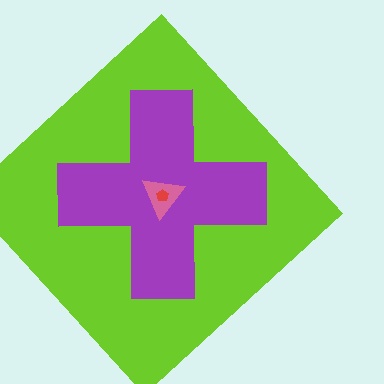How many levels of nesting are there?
4.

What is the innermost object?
The red pentagon.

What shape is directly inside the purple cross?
The pink triangle.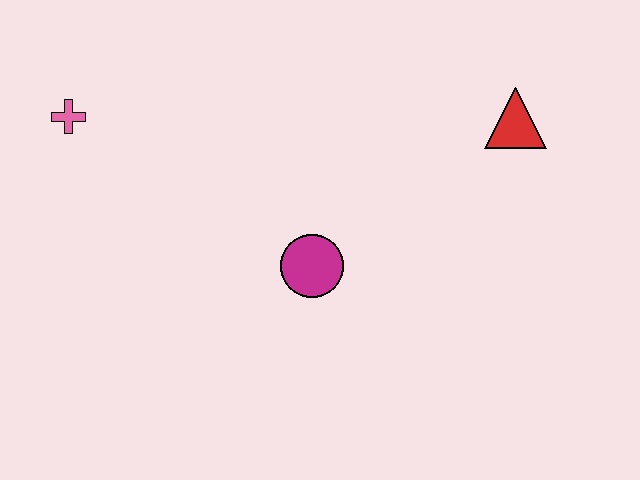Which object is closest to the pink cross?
The magenta circle is closest to the pink cross.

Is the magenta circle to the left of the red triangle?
Yes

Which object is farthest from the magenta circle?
The pink cross is farthest from the magenta circle.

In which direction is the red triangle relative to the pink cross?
The red triangle is to the right of the pink cross.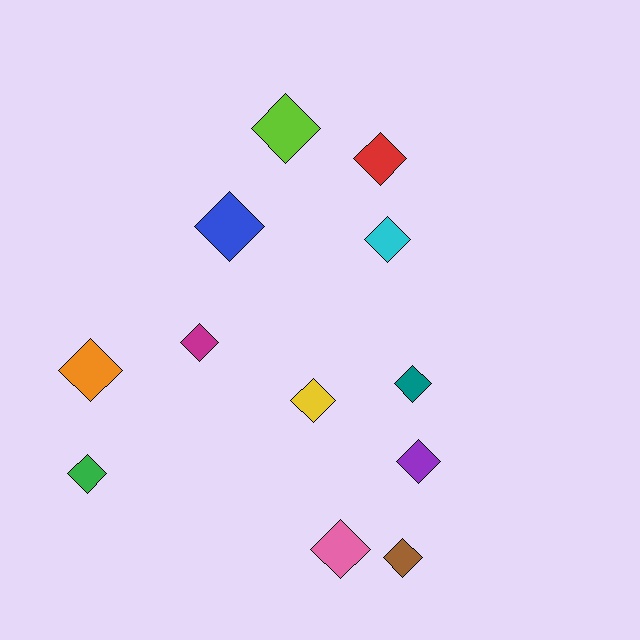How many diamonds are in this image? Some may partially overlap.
There are 12 diamonds.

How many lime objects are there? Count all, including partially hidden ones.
There is 1 lime object.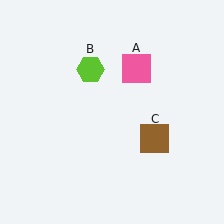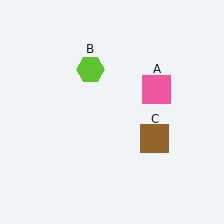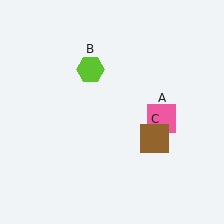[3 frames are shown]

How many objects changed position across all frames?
1 object changed position: pink square (object A).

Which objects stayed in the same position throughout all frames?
Lime hexagon (object B) and brown square (object C) remained stationary.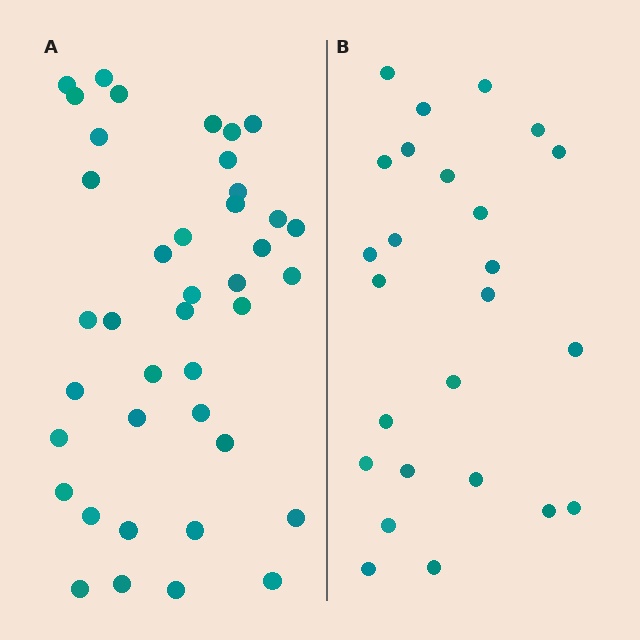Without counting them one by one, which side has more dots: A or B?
Region A (the left region) has more dots.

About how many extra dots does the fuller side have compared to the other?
Region A has approximately 15 more dots than region B.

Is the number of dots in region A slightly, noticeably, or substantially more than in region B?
Region A has substantially more. The ratio is roughly 1.6 to 1.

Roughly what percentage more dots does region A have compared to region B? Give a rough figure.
About 60% more.